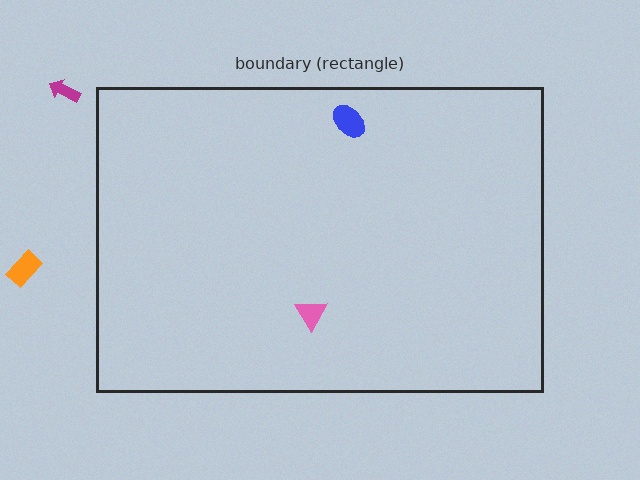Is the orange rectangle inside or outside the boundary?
Outside.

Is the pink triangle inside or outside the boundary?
Inside.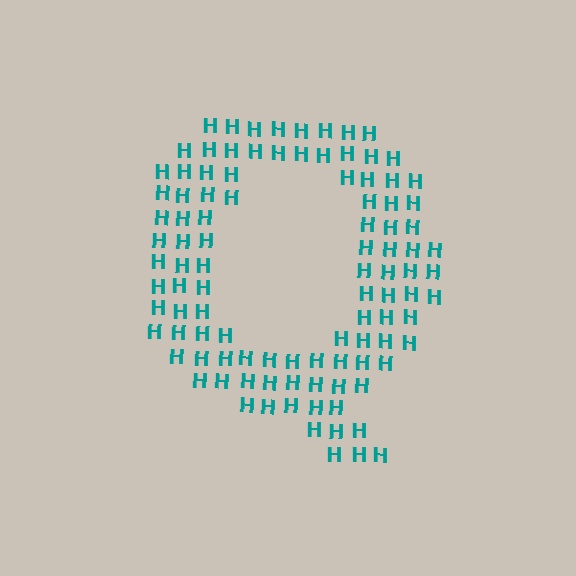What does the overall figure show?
The overall figure shows the letter Q.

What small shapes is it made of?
It is made of small letter H's.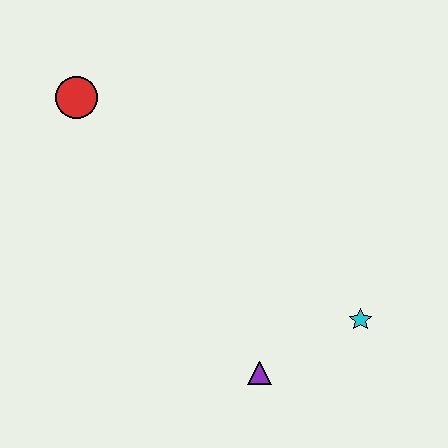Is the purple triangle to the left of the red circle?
No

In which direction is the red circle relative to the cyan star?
The red circle is to the left of the cyan star.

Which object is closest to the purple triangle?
The cyan star is closest to the purple triangle.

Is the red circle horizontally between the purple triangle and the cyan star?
No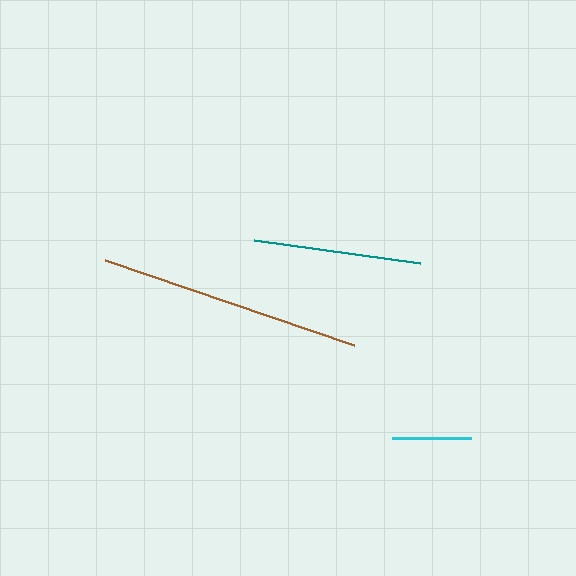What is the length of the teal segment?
The teal segment is approximately 168 pixels long.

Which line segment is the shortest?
The cyan line is the shortest at approximately 79 pixels.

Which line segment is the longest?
The brown line is the longest at approximately 263 pixels.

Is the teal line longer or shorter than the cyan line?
The teal line is longer than the cyan line.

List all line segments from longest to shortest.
From longest to shortest: brown, teal, cyan.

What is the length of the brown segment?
The brown segment is approximately 263 pixels long.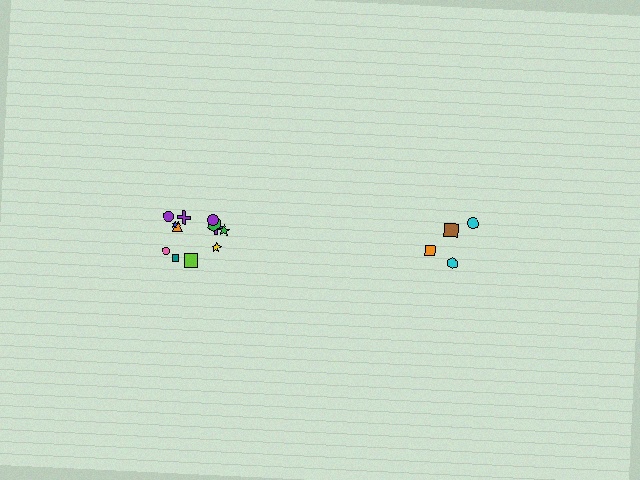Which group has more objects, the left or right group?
The left group.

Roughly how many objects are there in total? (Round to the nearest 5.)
Roughly 15 objects in total.